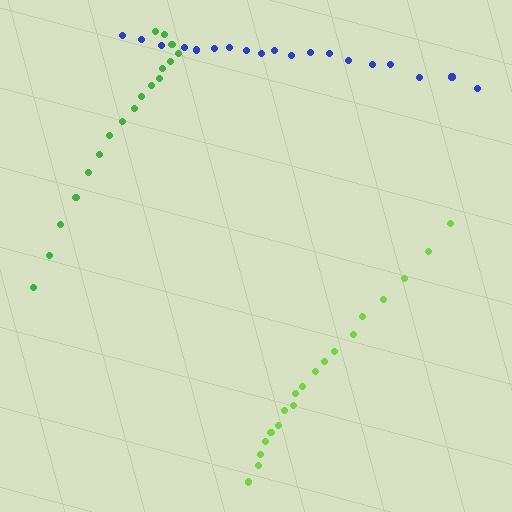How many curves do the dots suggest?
There are 3 distinct paths.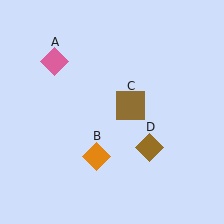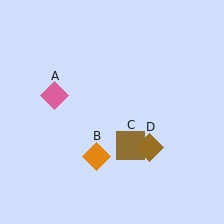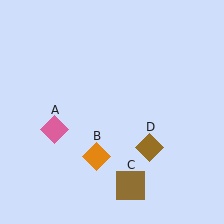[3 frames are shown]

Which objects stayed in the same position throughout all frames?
Orange diamond (object B) and brown diamond (object D) remained stationary.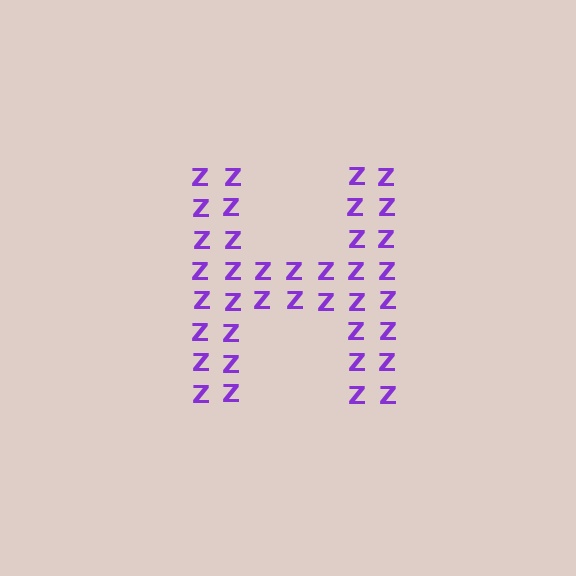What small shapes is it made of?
It is made of small letter Z's.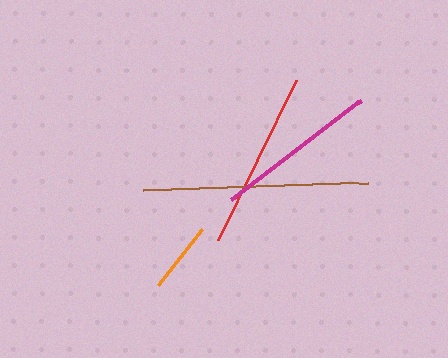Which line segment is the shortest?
The orange line is the shortest at approximately 71 pixels.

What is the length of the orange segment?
The orange segment is approximately 71 pixels long.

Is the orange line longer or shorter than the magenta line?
The magenta line is longer than the orange line.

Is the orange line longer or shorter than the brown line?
The brown line is longer than the orange line.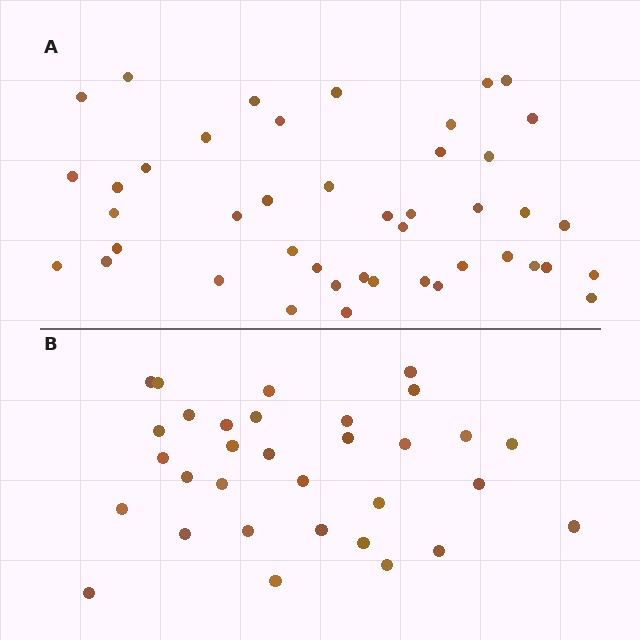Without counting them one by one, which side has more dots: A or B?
Region A (the top region) has more dots.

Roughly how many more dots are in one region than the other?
Region A has roughly 12 or so more dots than region B.